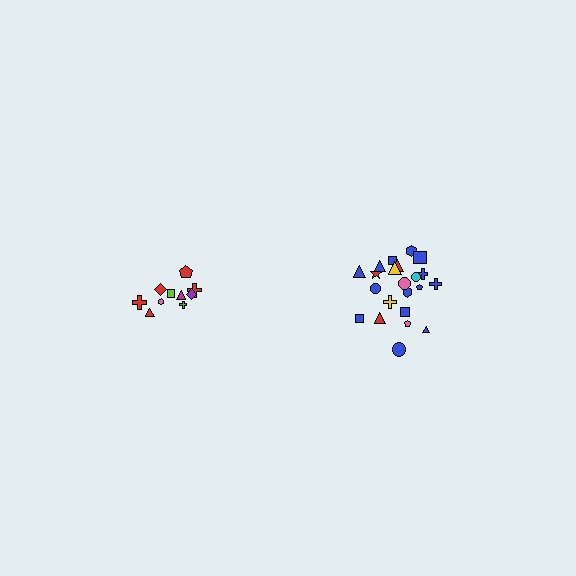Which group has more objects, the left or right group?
The right group.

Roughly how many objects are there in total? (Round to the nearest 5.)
Roughly 30 objects in total.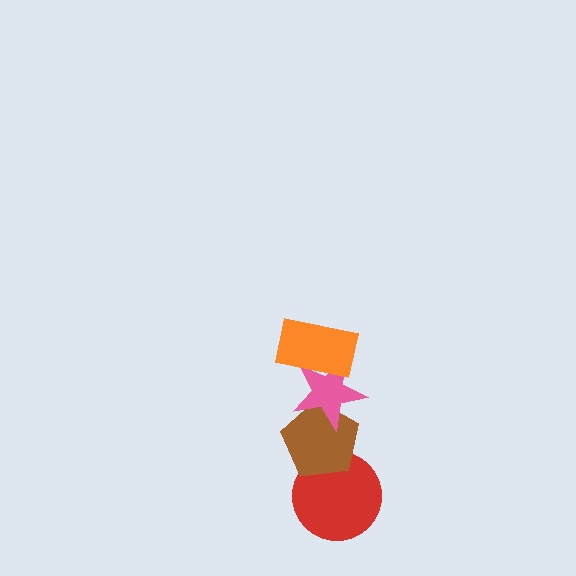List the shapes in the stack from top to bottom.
From top to bottom: the orange rectangle, the pink star, the brown pentagon, the red circle.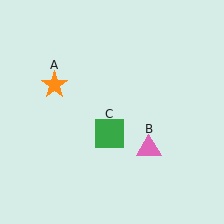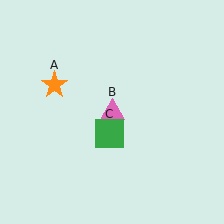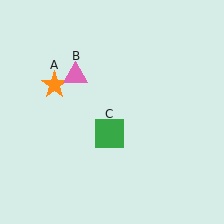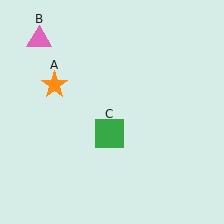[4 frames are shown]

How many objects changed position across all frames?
1 object changed position: pink triangle (object B).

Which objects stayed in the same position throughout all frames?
Orange star (object A) and green square (object C) remained stationary.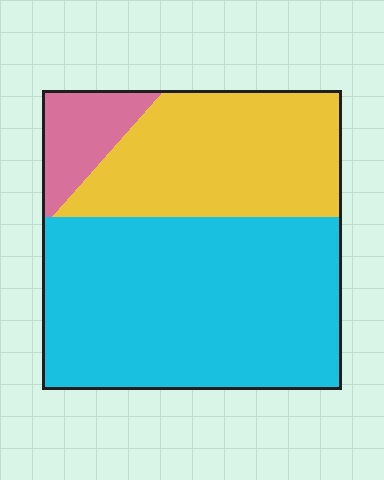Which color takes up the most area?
Cyan, at roughly 60%.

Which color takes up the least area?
Pink, at roughly 10%.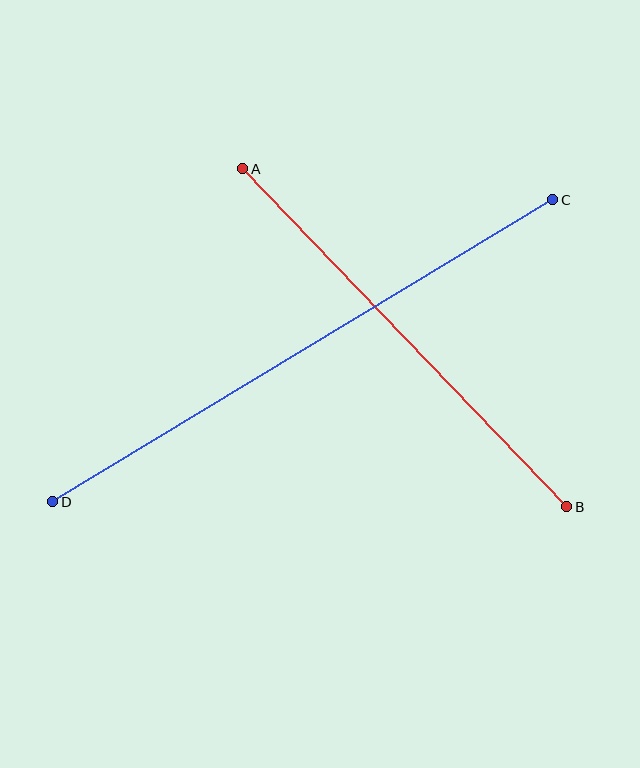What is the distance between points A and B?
The distance is approximately 468 pixels.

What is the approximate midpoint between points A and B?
The midpoint is at approximately (405, 338) pixels.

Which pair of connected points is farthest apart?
Points C and D are farthest apart.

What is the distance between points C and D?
The distance is approximately 584 pixels.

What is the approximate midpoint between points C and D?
The midpoint is at approximately (303, 351) pixels.